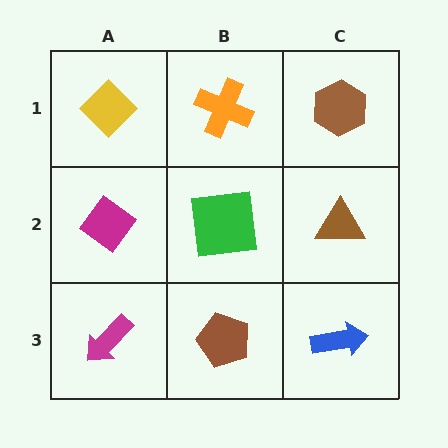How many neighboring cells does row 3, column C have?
2.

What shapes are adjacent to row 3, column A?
A magenta diamond (row 2, column A), a brown pentagon (row 3, column B).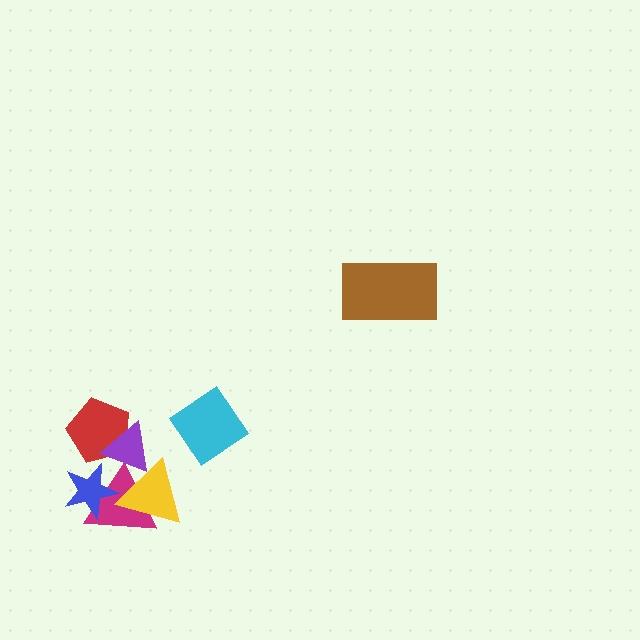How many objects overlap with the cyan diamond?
0 objects overlap with the cyan diamond.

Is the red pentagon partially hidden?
Yes, it is partially covered by another shape.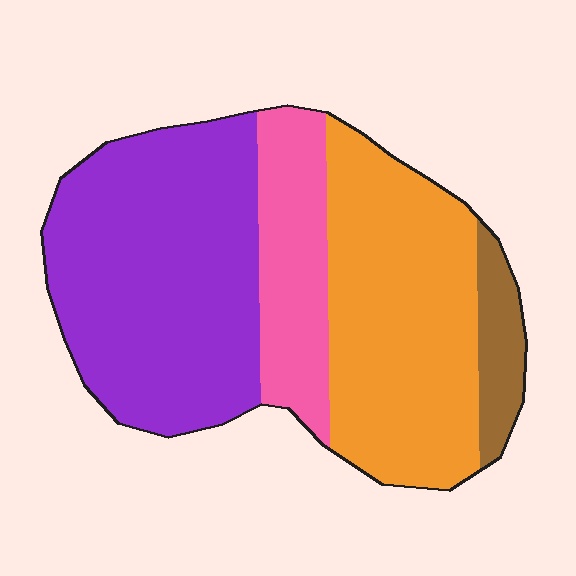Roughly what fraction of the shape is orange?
Orange takes up about one third (1/3) of the shape.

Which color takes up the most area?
Purple, at roughly 40%.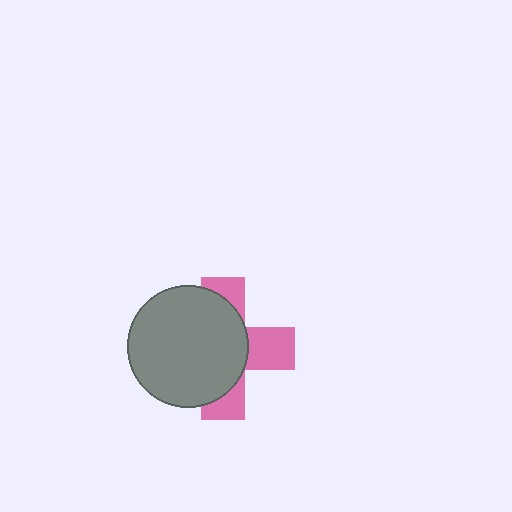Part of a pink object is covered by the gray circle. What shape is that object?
It is a cross.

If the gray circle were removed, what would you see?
You would see the complete pink cross.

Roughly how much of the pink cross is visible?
A small part of it is visible (roughly 40%).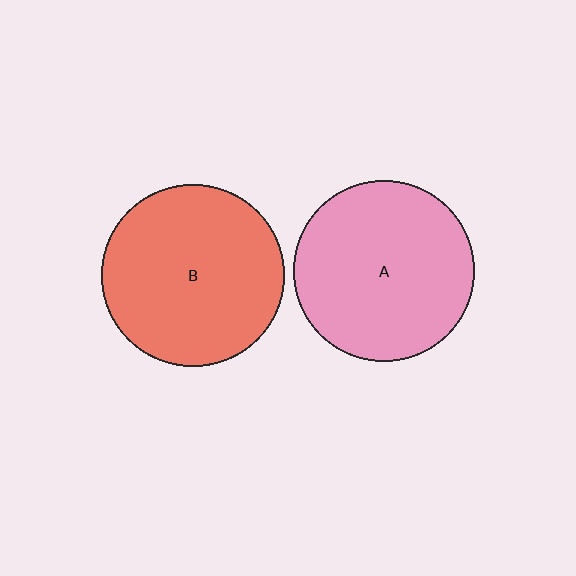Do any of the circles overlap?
No, none of the circles overlap.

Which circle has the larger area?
Circle B (red).